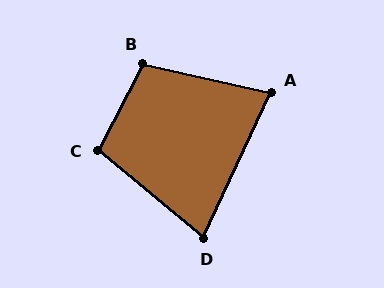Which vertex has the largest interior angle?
B, at approximately 105 degrees.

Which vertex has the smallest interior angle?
D, at approximately 75 degrees.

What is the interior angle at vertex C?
Approximately 102 degrees (obtuse).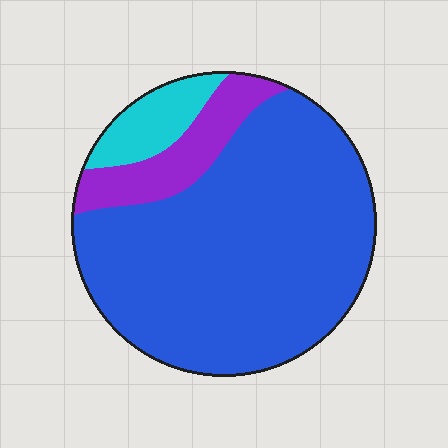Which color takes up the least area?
Cyan, at roughly 10%.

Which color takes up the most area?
Blue, at roughly 80%.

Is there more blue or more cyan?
Blue.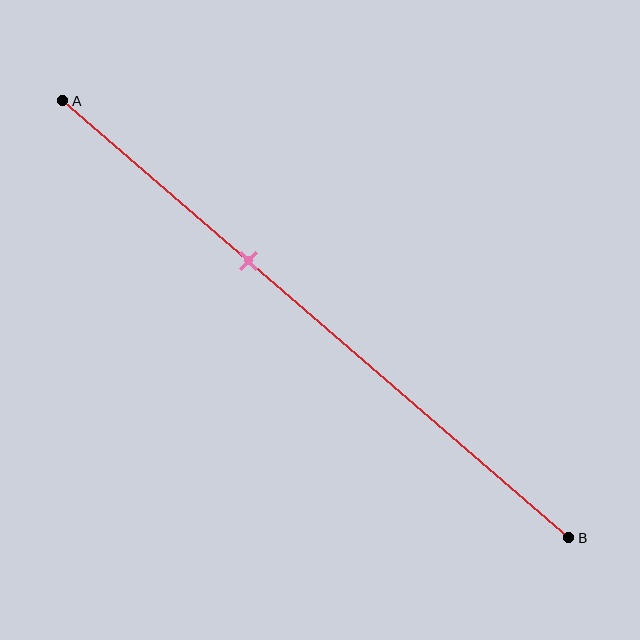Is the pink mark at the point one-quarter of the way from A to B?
No, the mark is at about 35% from A, not at the 25% one-quarter point.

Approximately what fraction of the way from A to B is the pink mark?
The pink mark is approximately 35% of the way from A to B.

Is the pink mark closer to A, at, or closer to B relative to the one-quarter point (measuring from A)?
The pink mark is closer to point B than the one-quarter point of segment AB.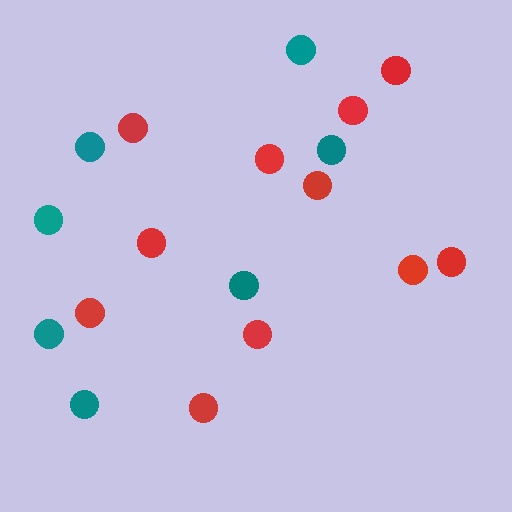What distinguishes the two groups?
There are 2 groups: one group of red circles (11) and one group of teal circles (7).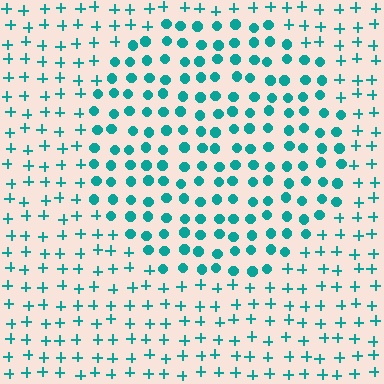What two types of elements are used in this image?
The image uses circles inside the circle region and plus signs outside it.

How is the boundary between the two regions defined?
The boundary is defined by a change in element shape: circles inside vs. plus signs outside. All elements share the same color and spacing.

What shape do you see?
I see a circle.